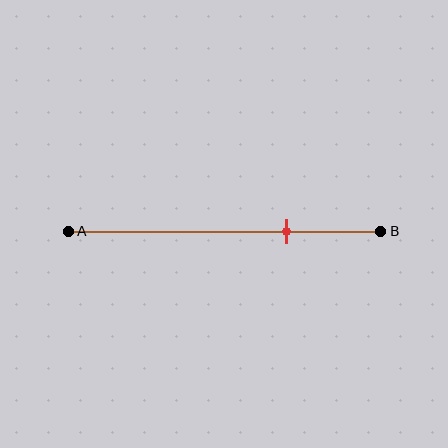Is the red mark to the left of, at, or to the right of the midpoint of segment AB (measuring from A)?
The red mark is to the right of the midpoint of segment AB.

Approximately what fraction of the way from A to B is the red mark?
The red mark is approximately 70% of the way from A to B.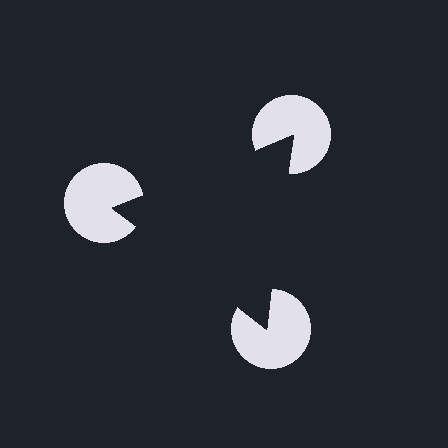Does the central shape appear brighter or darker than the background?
It typically appears slightly darker than the background, even though no actual brightness change is drawn.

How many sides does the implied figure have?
3 sides.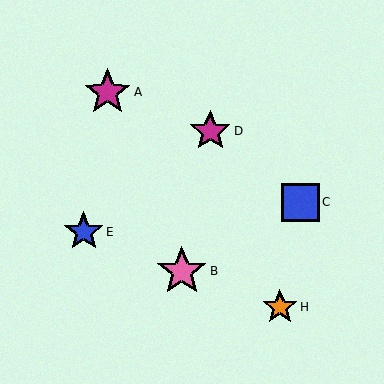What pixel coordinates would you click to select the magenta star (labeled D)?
Click at (210, 131) to select the magenta star D.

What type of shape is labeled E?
Shape E is a blue star.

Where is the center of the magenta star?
The center of the magenta star is at (210, 131).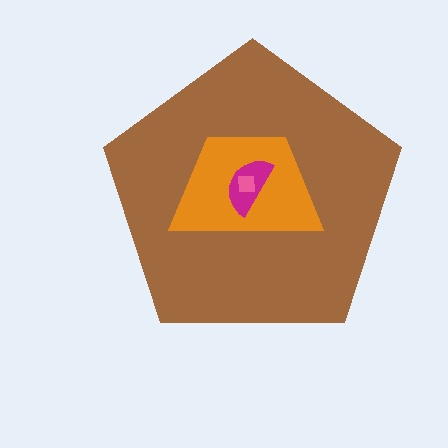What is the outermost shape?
The brown pentagon.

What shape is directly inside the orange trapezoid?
The magenta semicircle.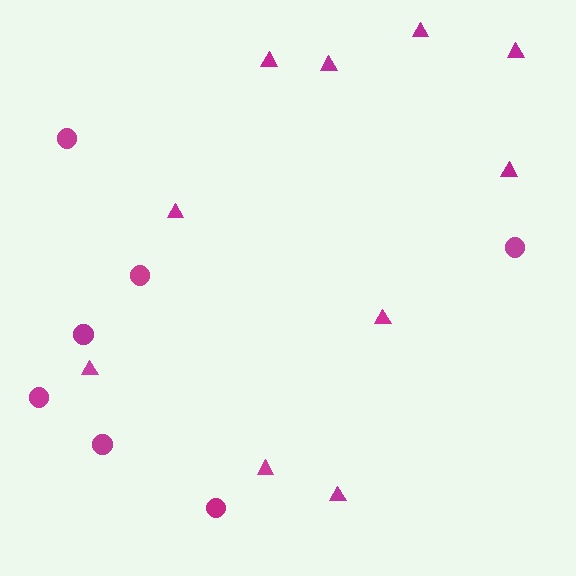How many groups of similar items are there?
There are 2 groups: one group of triangles (10) and one group of circles (7).